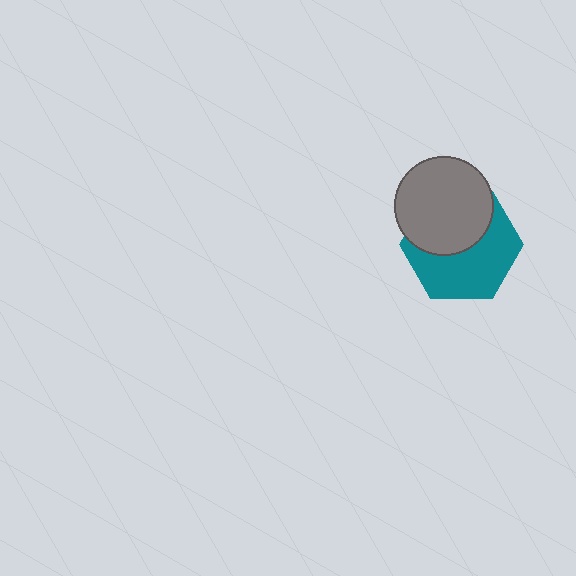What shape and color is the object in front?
The object in front is a gray circle.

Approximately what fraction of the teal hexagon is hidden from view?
Roughly 44% of the teal hexagon is hidden behind the gray circle.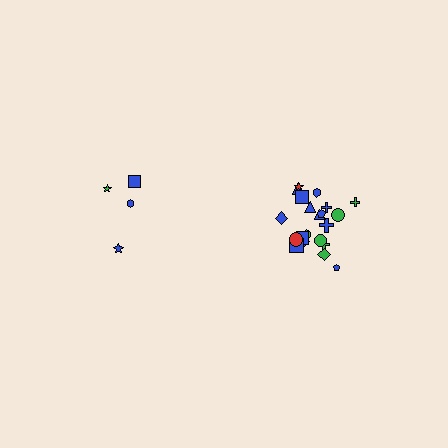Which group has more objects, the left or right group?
The right group.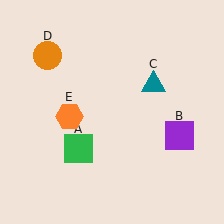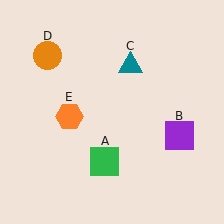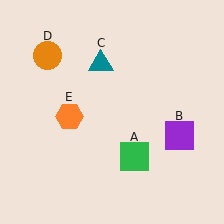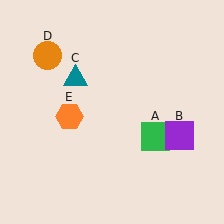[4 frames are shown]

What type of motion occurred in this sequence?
The green square (object A), teal triangle (object C) rotated counterclockwise around the center of the scene.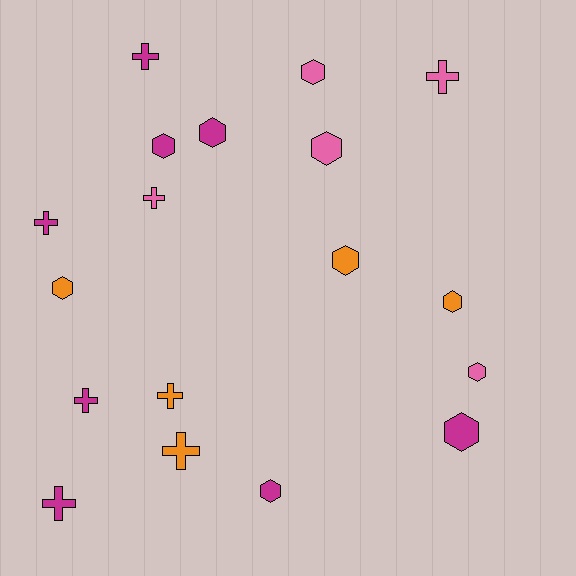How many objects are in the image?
There are 18 objects.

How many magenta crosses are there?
There are 4 magenta crosses.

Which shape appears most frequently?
Hexagon, with 10 objects.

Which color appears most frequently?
Magenta, with 8 objects.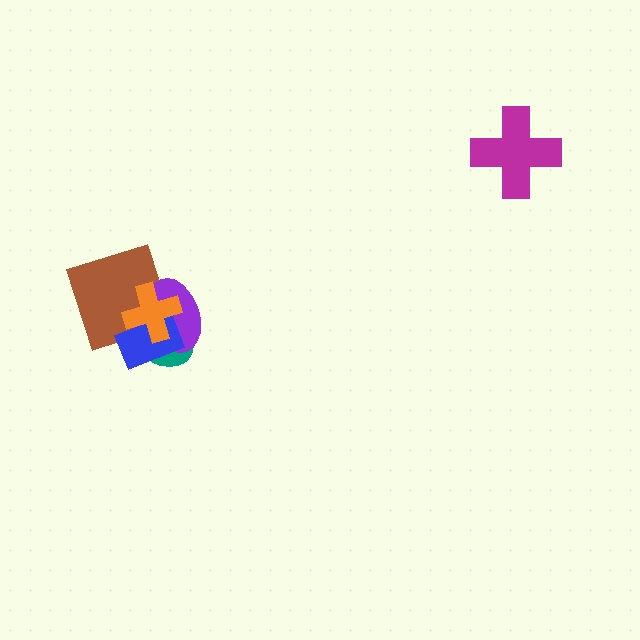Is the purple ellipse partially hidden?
Yes, it is partially covered by another shape.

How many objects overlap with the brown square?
4 objects overlap with the brown square.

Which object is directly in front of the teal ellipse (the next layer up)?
The brown square is directly in front of the teal ellipse.